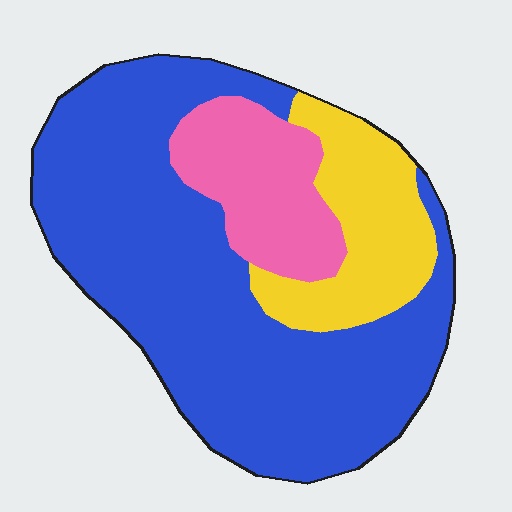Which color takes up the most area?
Blue, at roughly 65%.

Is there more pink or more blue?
Blue.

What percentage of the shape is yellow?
Yellow takes up about one sixth (1/6) of the shape.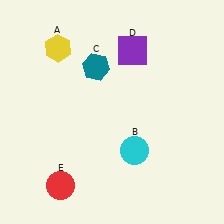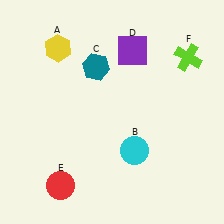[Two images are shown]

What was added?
A lime cross (F) was added in Image 2.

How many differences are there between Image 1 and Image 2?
There is 1 difference between the two images.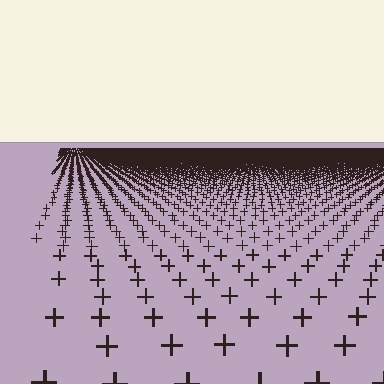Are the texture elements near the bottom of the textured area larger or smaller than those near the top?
Larger. Near the bottom, elements are closer to the viewer and appear at a bigger on-screen size.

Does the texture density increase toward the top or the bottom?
Density increases toward the top.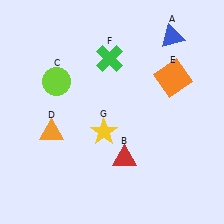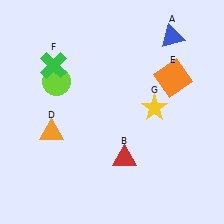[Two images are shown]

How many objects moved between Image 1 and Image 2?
2 objects moved between the two images.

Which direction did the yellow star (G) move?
The yellow star (G) moved right.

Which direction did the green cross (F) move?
The green cross (F) moved left.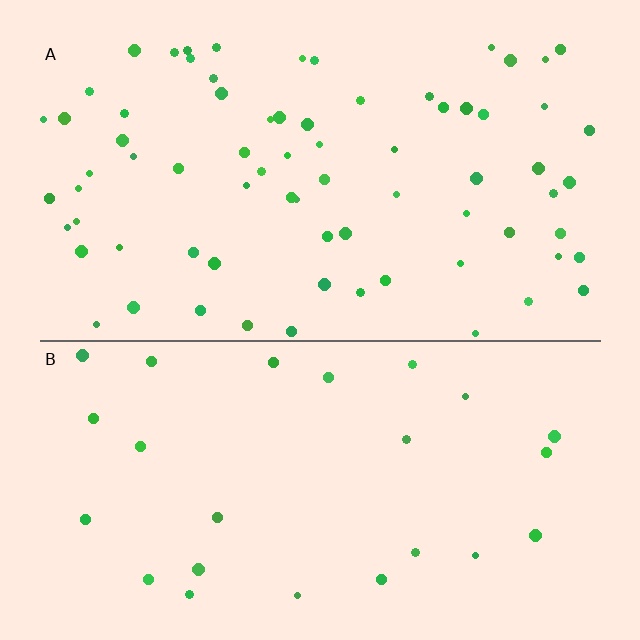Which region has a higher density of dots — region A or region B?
A (the top).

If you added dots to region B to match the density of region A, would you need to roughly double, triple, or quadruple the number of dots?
Approximately triple.